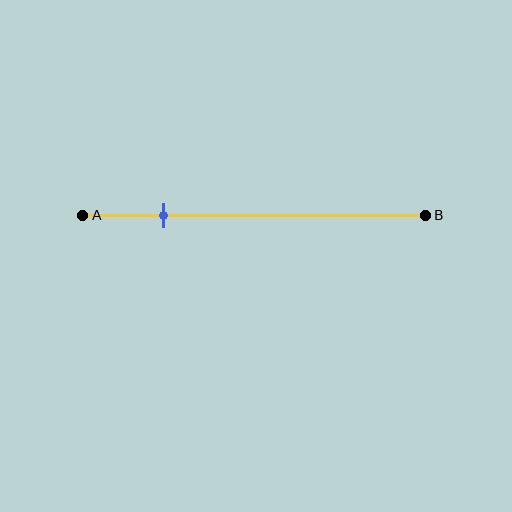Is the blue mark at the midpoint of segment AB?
No, the mark is at about 25% from A, not at the 50% midpoint.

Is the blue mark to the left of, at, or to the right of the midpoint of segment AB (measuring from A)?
The blue mark is to the left of the midpoint of segment AB.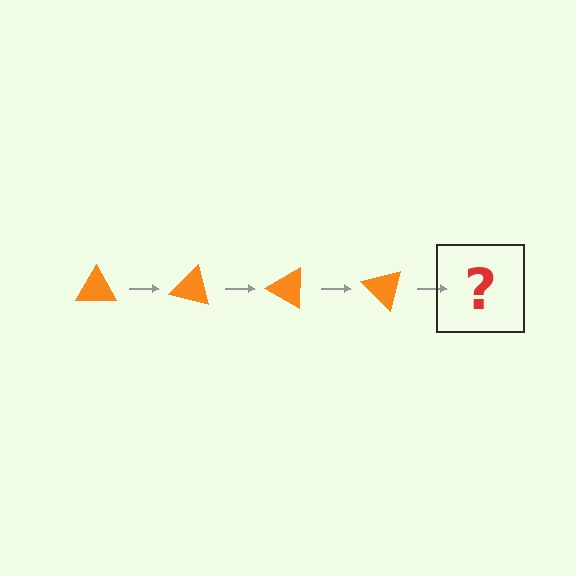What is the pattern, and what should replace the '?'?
The pattern is that the triangle rotates 15 degrees each step. The '?' should be an orange triangle rotated 60 degrees.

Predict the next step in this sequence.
The next step is an orange triangle rotated 60 degrees.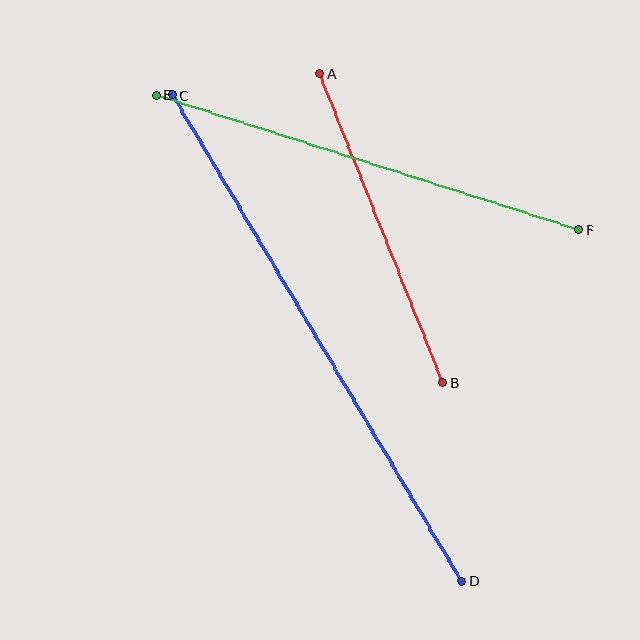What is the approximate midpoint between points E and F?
The midpoint is at approximately (367, 162) pixels.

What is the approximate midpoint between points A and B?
The midpoint is at approximately (381, 228) pixels.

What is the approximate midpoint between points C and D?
The midpoint is at approximately (317, 338) pixels.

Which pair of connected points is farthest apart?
Points C and D are farthest apart.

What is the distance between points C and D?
The distance is approximately 566 pixels.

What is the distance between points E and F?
The distance is approximately 444 pixels.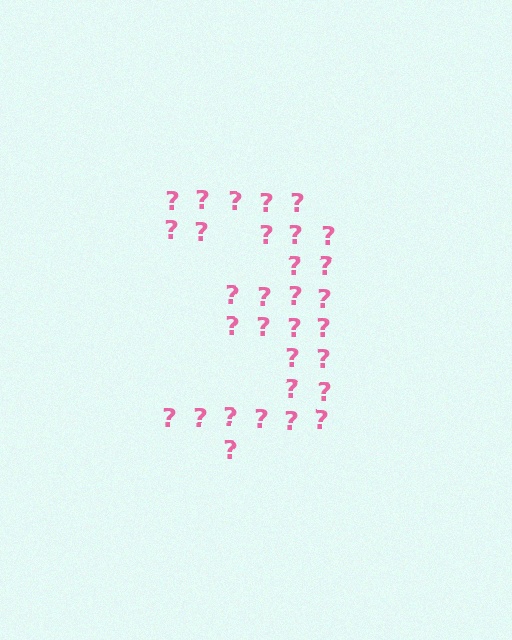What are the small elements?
The small elements are question marks.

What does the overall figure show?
The overall figure shows the digit 3.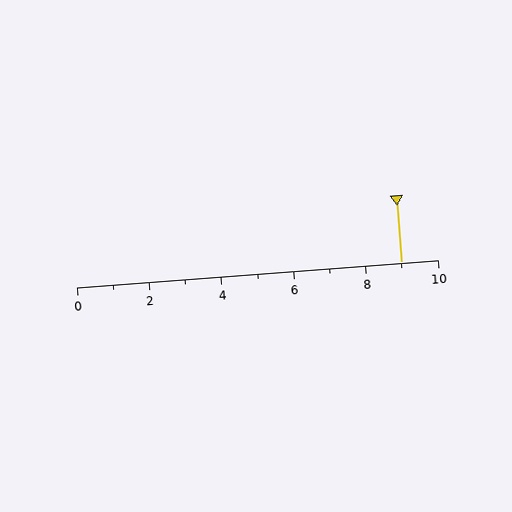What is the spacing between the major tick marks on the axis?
The major ticks are spaced 2 apart.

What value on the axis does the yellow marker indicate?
The marker indicates approximately 9.